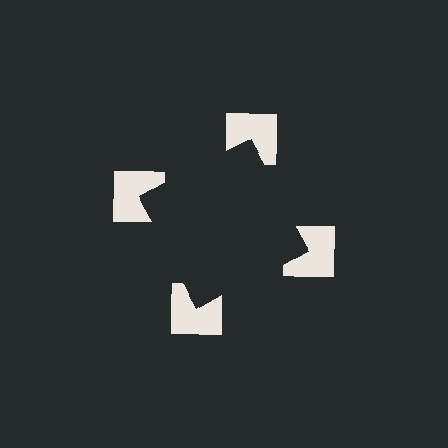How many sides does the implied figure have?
4 sides.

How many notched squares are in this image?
There are 4 — one at each vertex of the illusory square.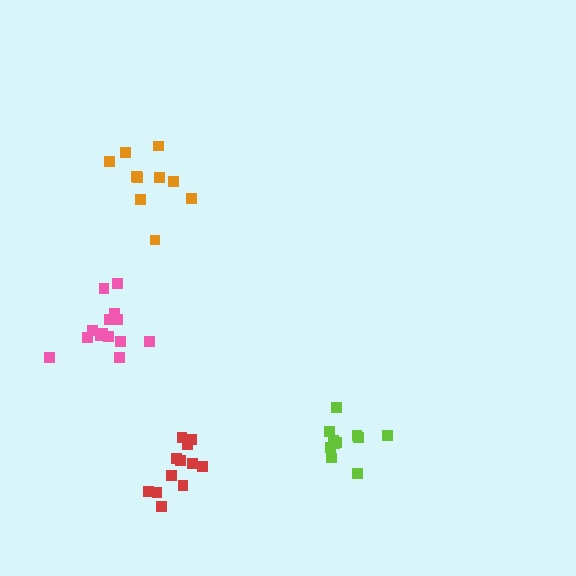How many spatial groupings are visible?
There are 4 spatial groupings.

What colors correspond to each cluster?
The clusters are colored: lime, red, orange, pink.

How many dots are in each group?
Group 1: 11 dots, Group 2: 12 dots, Group 3: 10 dots, Group 4: 14 dots (47 total).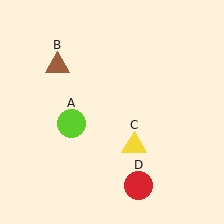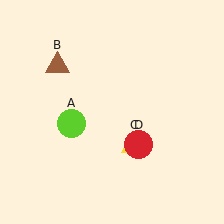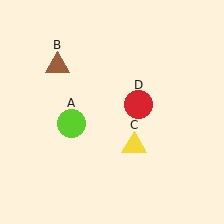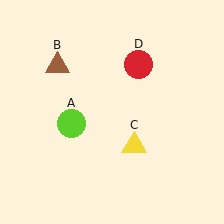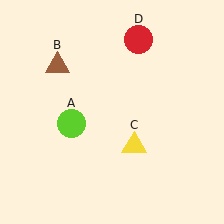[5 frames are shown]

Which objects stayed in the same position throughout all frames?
Lime circle (object A) and brown triangle (object B) and yellow triangle (object C) remained stationary.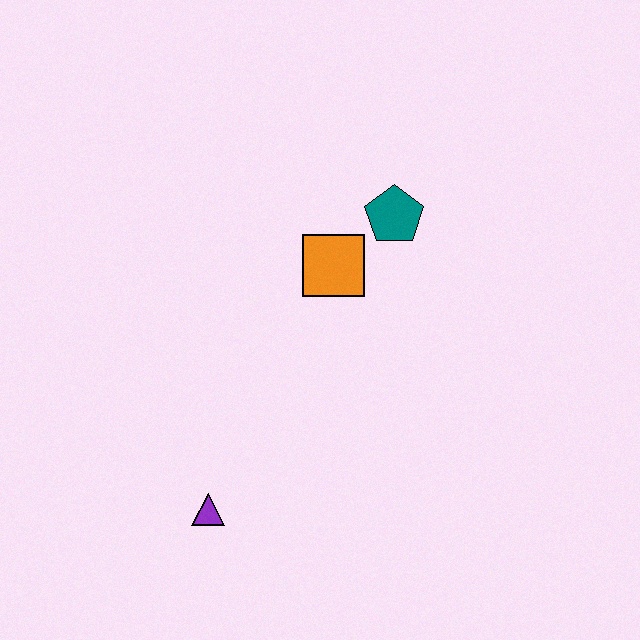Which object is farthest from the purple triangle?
The teal pentagon is farthest from the purple triangle.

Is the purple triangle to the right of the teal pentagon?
No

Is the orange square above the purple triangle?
Yes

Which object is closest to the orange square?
The teal pentagon is closest to the orange square.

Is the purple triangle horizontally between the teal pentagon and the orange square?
No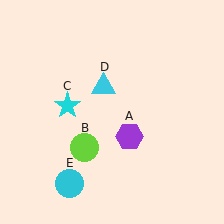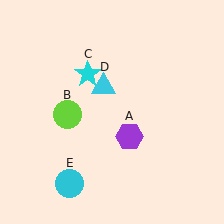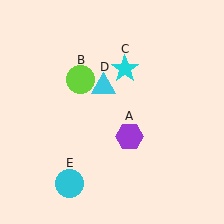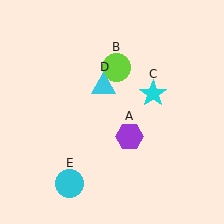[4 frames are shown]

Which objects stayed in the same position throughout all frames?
Purple hexagon (object A) and cyan triangle (object D) and cyan circle (object E) remained stationary.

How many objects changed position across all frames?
2 objects changed position: lime circle (object B), cyan star (object C).